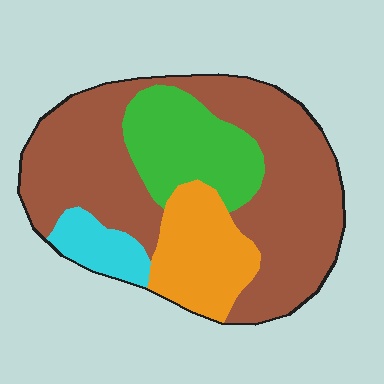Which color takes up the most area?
Brown, at roughly 55%.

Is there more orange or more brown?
Brown.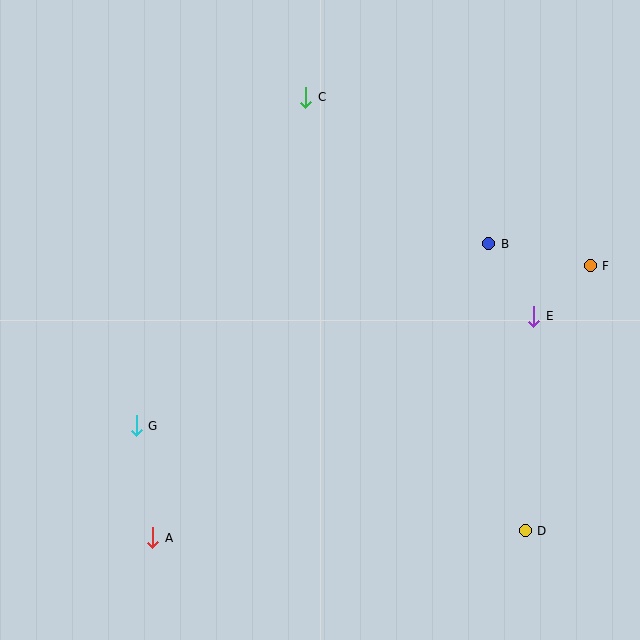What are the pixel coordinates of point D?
Point D is at (525, 531).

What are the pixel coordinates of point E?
Point E is at (534, 316).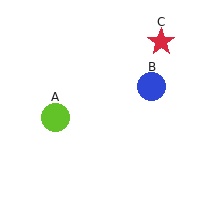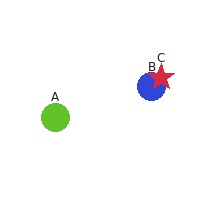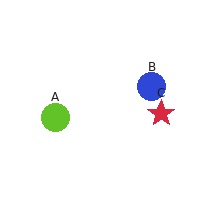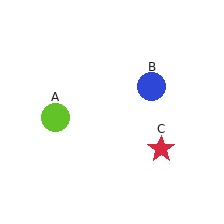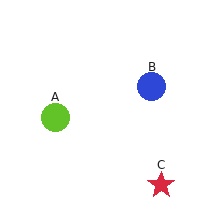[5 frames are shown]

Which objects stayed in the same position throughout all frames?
Lime circle (object A) and blue circle (object B) remained stationary.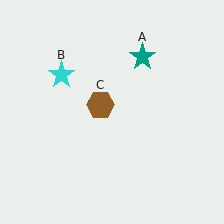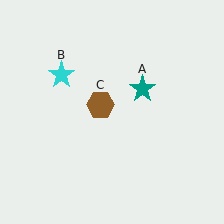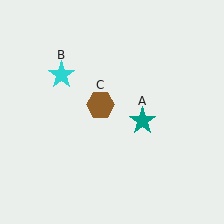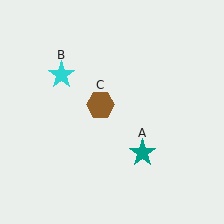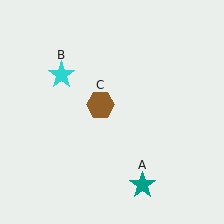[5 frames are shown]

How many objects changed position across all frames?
1 object changed position: teal star (object A).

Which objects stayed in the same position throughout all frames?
Cyan star (object B) and brown hexagon (object C) remained stationary.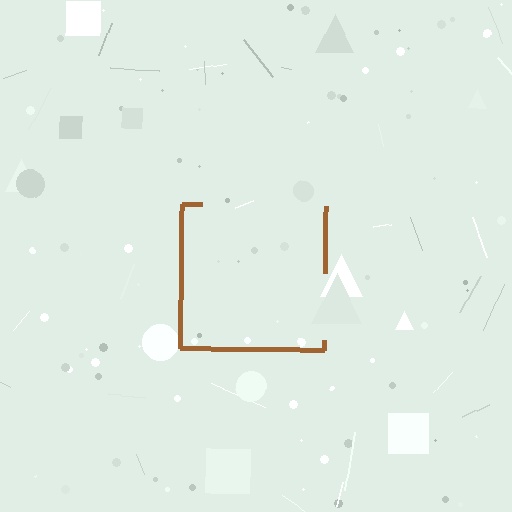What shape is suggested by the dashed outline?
The dashed outline suggests a square.